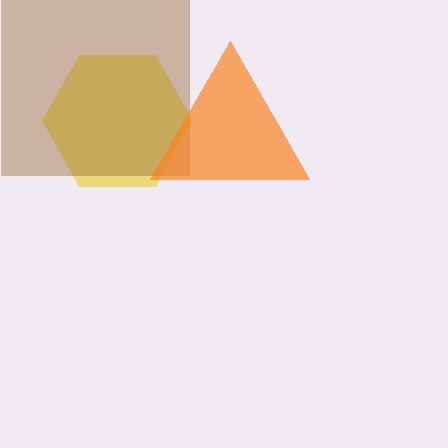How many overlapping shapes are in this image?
There are 3 overlapping shapes in the image.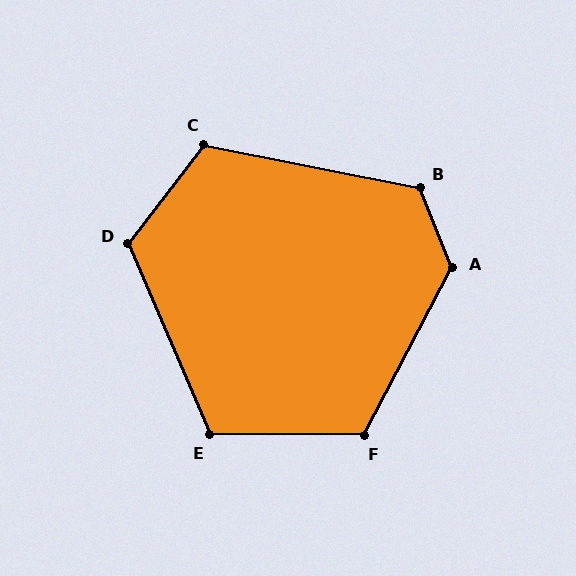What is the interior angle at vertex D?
Approximately 119 degrees (obtuse).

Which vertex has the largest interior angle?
A, at approximately 130 degrees.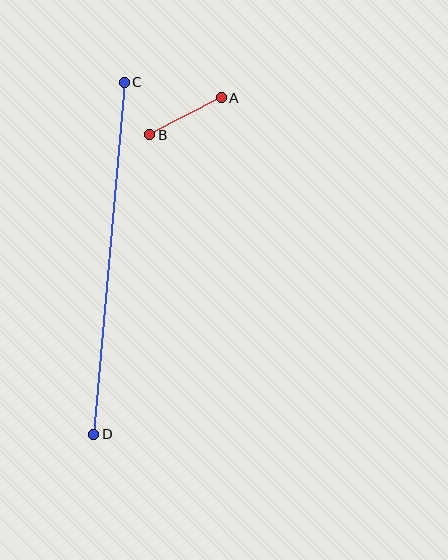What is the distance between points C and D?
The distance is approximately 353 pixels.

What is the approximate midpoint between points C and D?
The midpoint is at approximately (109, 258) pixels.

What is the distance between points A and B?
The distance is approximately 81 pixels.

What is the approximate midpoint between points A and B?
The midpoint is at approximately (186, 116) pixels.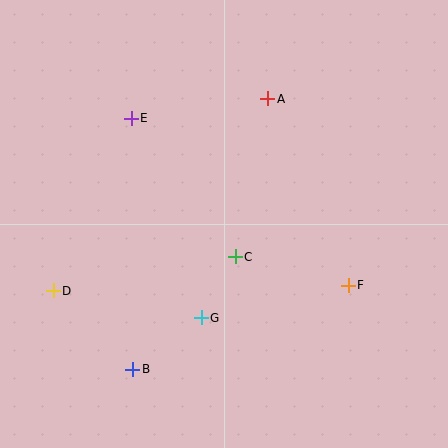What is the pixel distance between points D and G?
The distance between D and G is 150 pixels.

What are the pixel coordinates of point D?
Point D is at (53, 291).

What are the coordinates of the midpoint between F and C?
The midpoint between F and C is at (292, 271).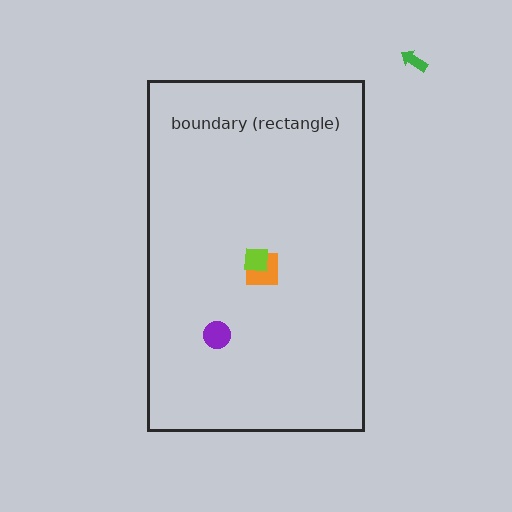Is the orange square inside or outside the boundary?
Inside.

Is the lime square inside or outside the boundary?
Inside.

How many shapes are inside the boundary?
3 inside, 1 outside.